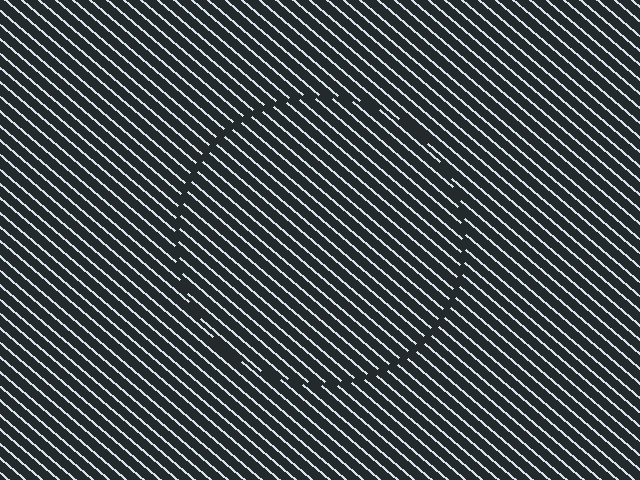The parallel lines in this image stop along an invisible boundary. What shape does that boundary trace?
An illusory circle. The interior of the shape contains the same grating, shifted by half a period — the contour is defined by the phase discontinuity where line-ends from the inner and outer gratings abut.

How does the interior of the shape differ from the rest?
The interior of the shape contains the same grating, shifted by half a period — the contour is defined by the phase discontinuity where line-ends from the inner and outer gratings abut.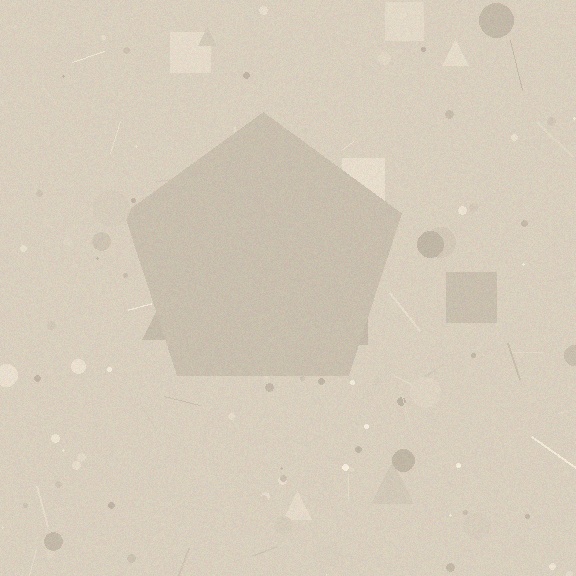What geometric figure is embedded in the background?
A pentagon is embedded in the background.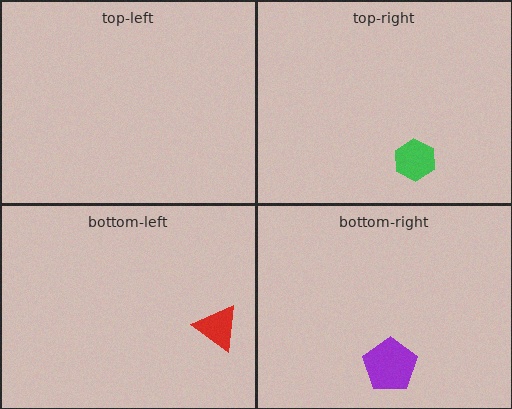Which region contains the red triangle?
The bottom-left region.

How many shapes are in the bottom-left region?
1.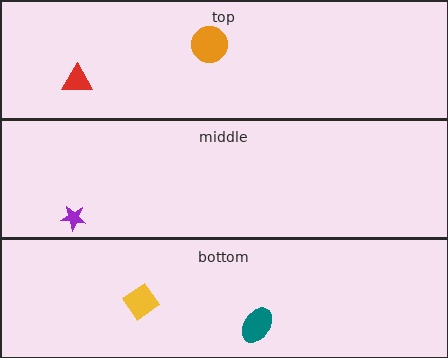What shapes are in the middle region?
The purple star.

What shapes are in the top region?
The orange circle, the red triangle.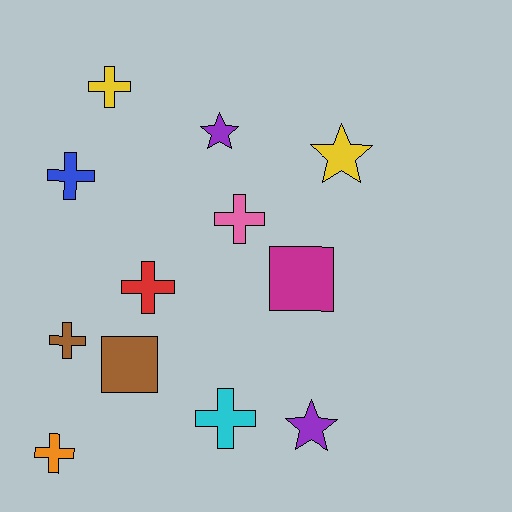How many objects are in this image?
There are 12 objects.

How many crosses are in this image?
There are 7 crosses.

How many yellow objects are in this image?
There are 2 yellow objects.